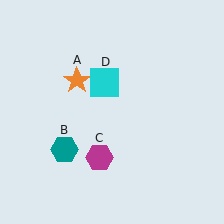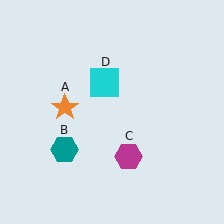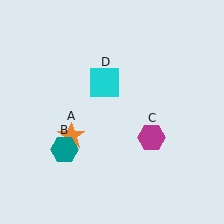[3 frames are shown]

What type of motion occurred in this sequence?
The orange star (object A), magenta hexagon (object C) rotated counterclockwise around the center of the scene.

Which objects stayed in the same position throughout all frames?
Teal hexagon (object B) and cyan square (object D) remained stationary.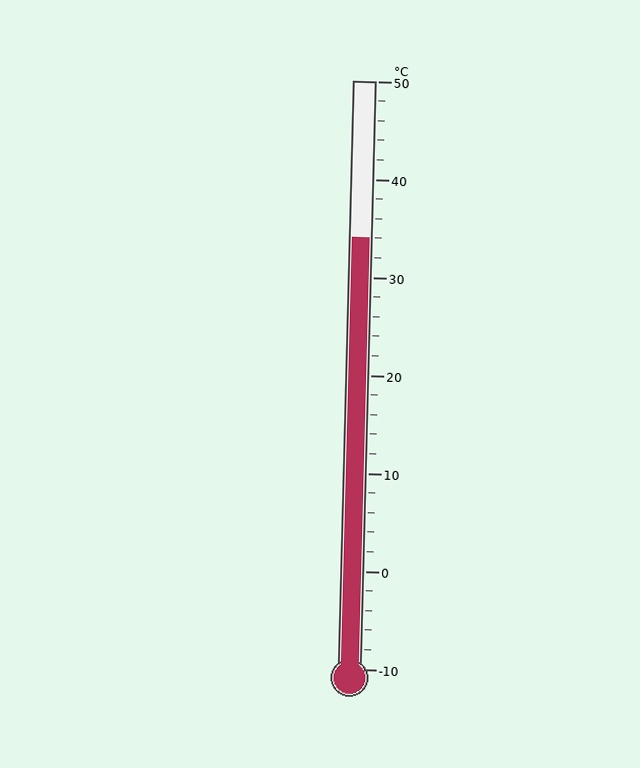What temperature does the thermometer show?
The thermometer shows approximately 34°C.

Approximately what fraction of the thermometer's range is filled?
The thermometer is filled to approximately 75% of its range.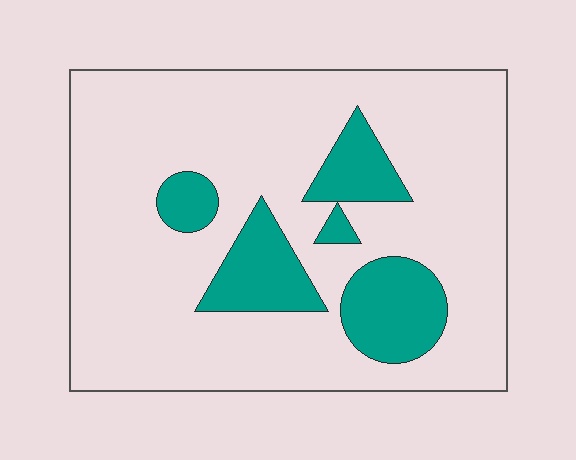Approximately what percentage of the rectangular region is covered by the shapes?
Approximately 20%.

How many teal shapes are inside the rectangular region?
5.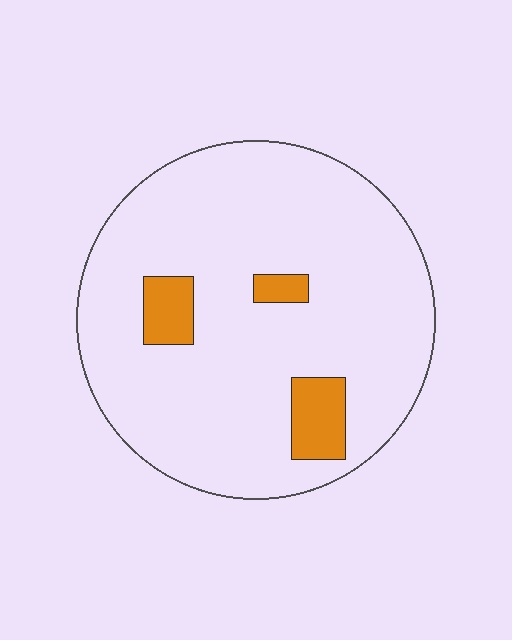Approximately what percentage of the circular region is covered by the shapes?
Approximately 10%.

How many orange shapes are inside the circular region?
3.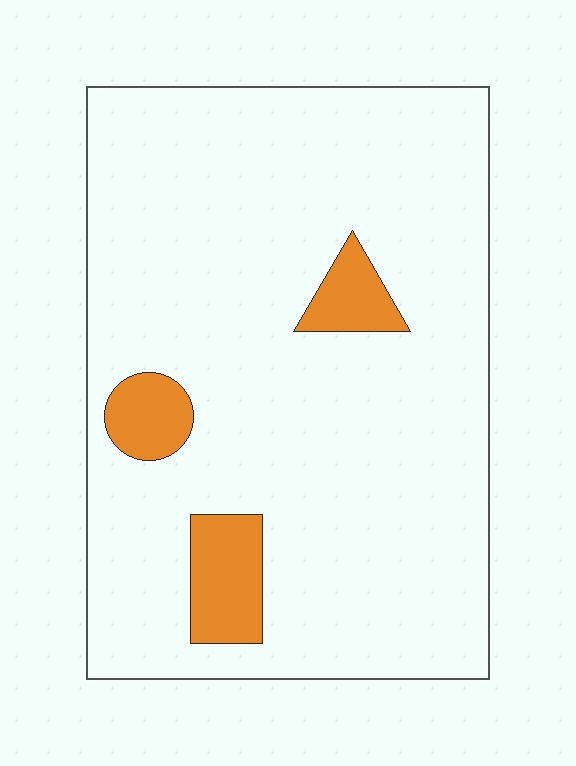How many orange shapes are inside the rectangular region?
3.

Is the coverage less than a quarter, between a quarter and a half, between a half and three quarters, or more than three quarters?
Less than a quarter.